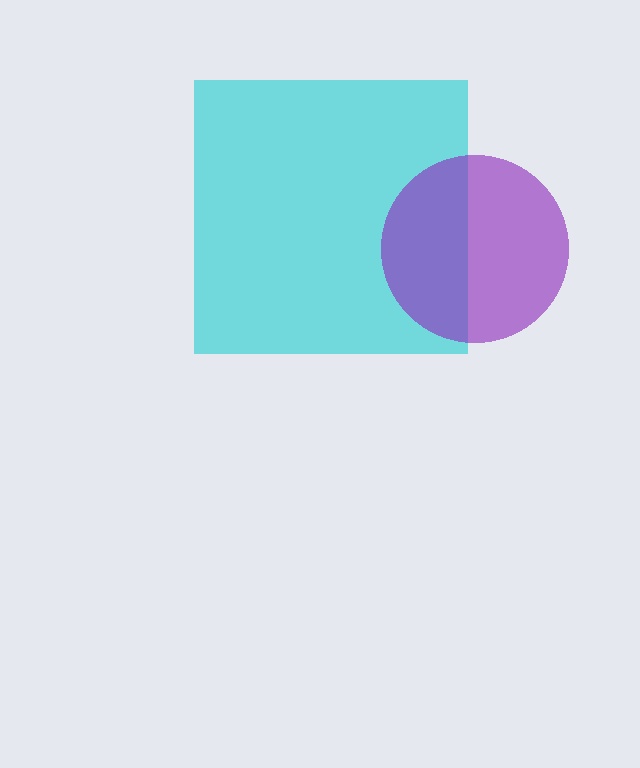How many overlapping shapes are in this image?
There are 2 overlapping shapes in the image.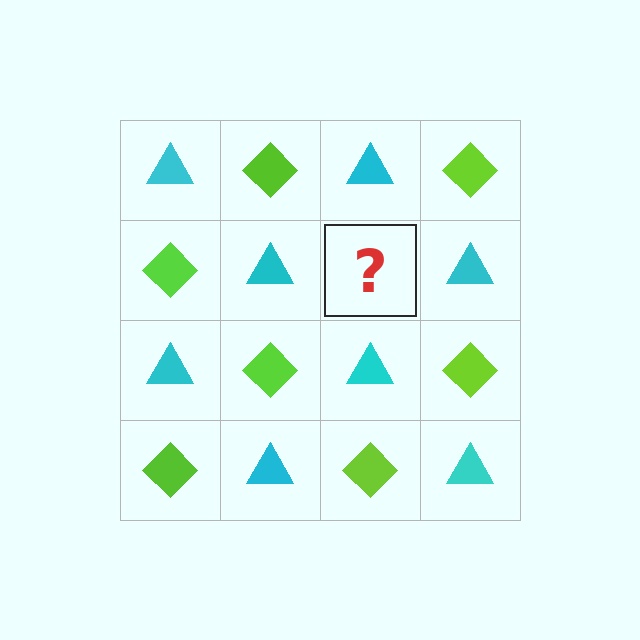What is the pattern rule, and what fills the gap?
The rule is that it alternates cyan triangle and lime diamond in a checkerboard pattern. The gap should be filled with a lime diamond.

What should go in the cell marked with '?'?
The missing cell should contain a lime diamond.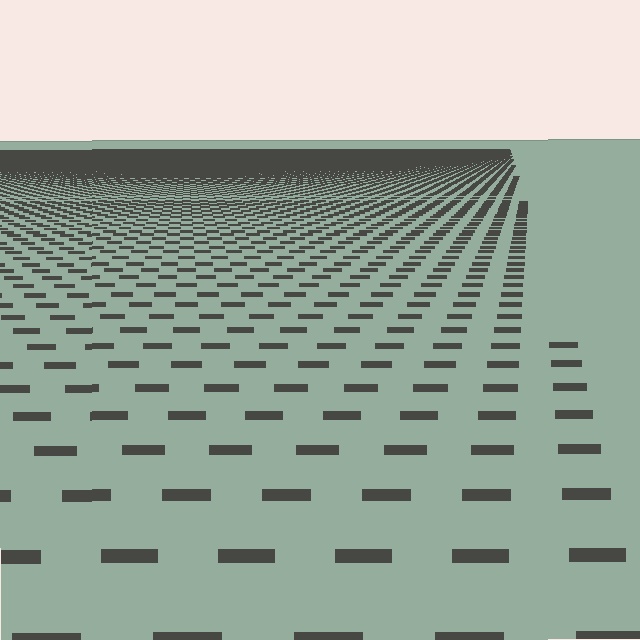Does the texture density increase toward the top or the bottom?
Density increases toward the top.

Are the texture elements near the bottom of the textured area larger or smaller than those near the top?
Larger. Near the bottom, elements are closer to the viewer and appear at a bigger on-screen size.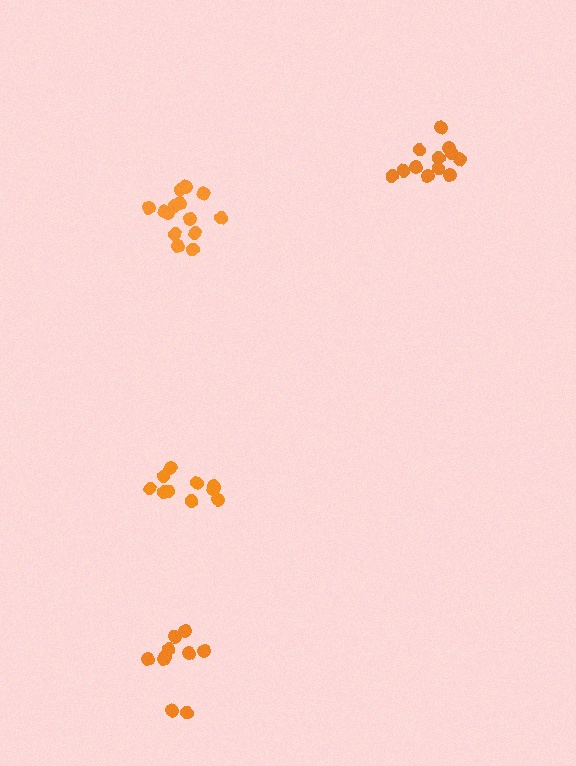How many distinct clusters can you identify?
There are 4 distinct clusters.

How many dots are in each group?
Group 1: 12 dots, Group 2: 10 dots, Group 3: 14 dots, Group 4: 10 dots (46 total).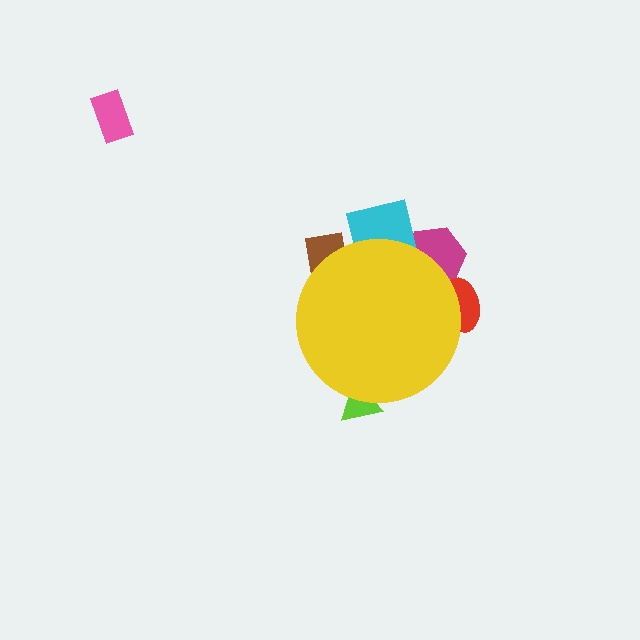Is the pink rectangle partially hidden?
No, the pink rectangle is fully visible.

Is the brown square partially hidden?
Yes, the brown square is partially hidden behind the yellow circle.